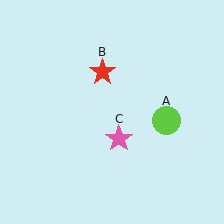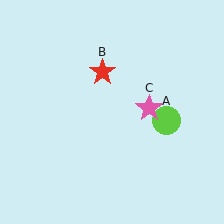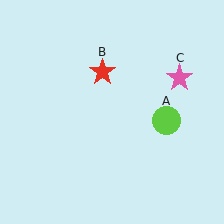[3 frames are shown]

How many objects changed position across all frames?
1 object changed position: pink star (object C).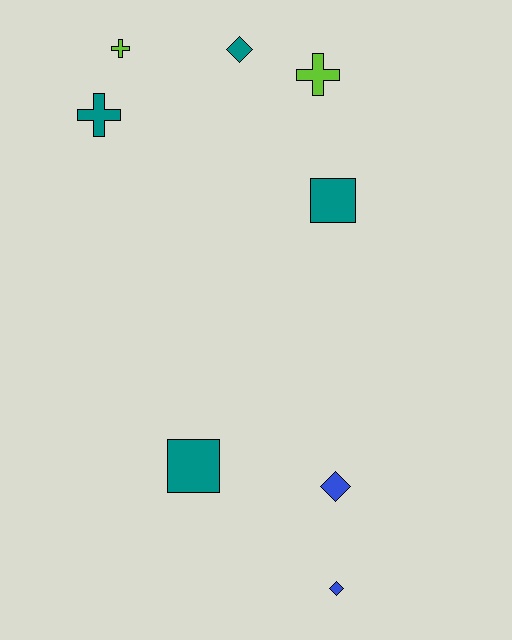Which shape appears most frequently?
Cross, with 3 objects.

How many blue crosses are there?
There are no blue crosses.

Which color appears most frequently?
Teal, with 4 objects.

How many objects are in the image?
There are 8 objects.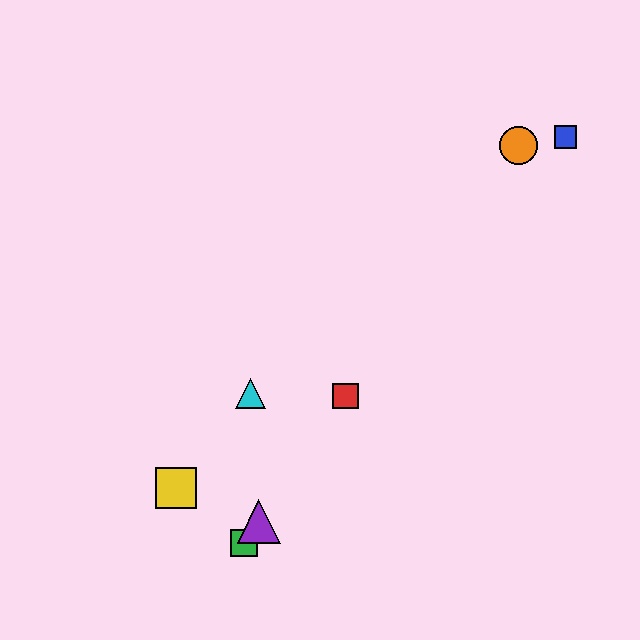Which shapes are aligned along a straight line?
The red square, the green square, the purple triangle, the orange circle are aligned along a straight line.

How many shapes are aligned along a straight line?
4 shapes (the red square, the green square, the purple triangle, the orange circle) are aligned along a straight line.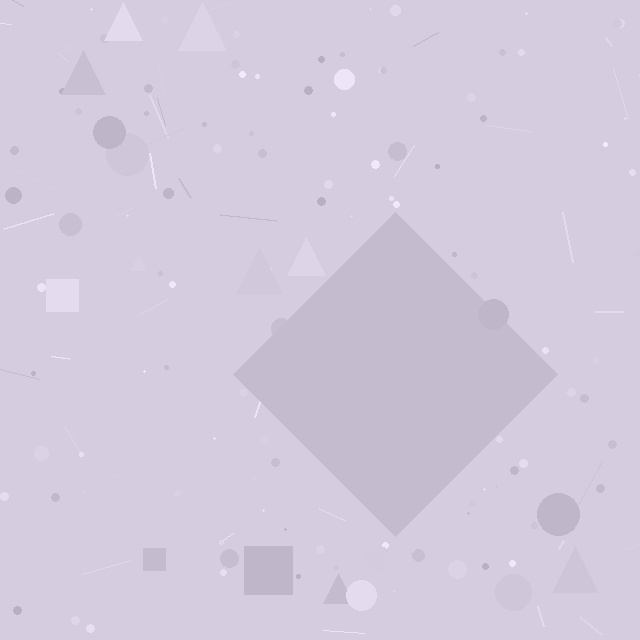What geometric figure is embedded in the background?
A diamond is embedded in the background.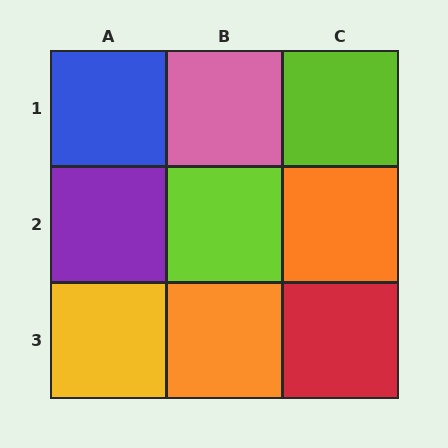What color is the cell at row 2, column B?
Lime.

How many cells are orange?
2 cells are orange.